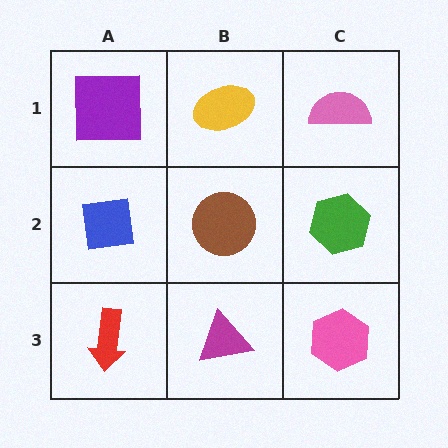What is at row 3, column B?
A magenta triangle.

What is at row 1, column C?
A pink semicircle.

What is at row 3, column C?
A pink hexagon.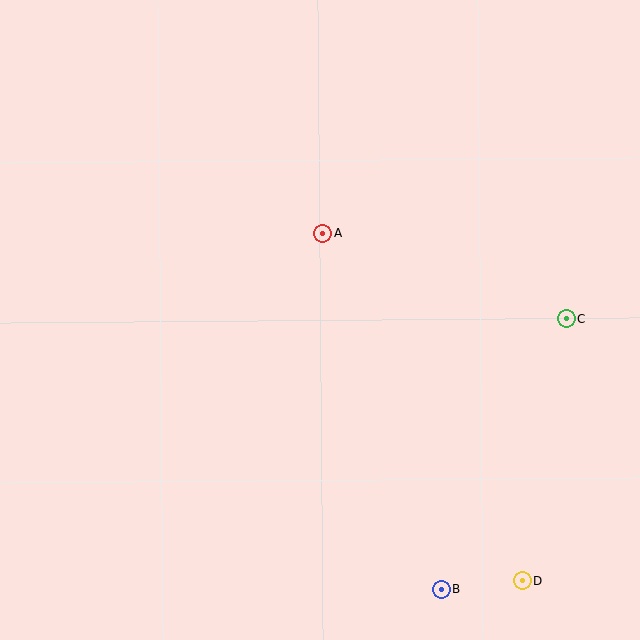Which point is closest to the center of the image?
Point A at (323, 233) is closest to the center.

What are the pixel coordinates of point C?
Point C is at (566, 319).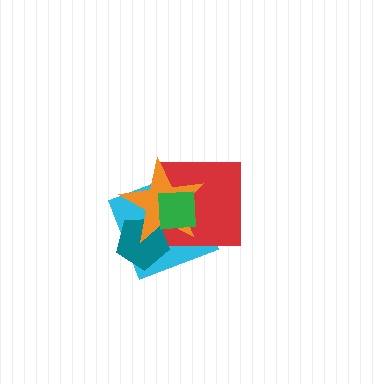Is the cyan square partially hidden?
Yes, it is partially covered by another shape.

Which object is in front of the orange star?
The green square is in front of the orange star.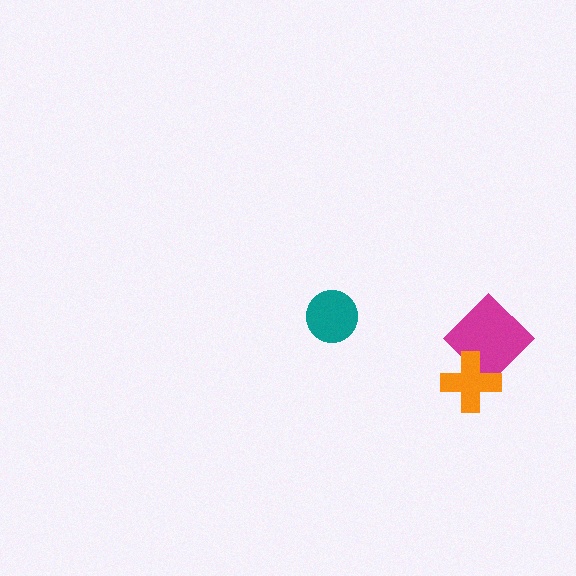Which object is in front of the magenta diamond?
The orange cross is in front of the magenta diamond.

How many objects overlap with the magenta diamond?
1 object overlaps with the magenta diamond.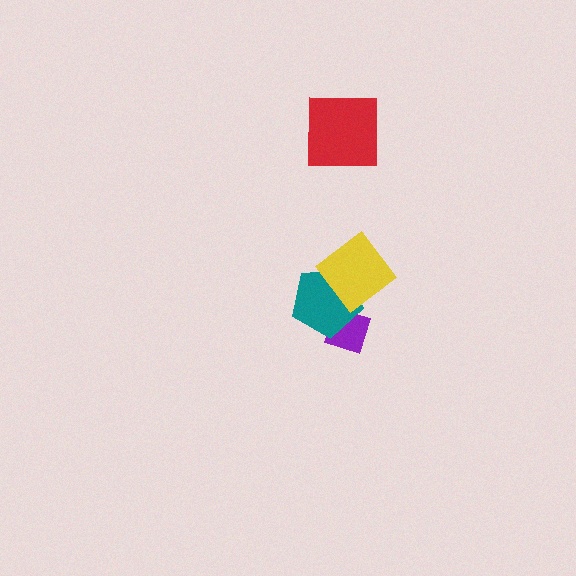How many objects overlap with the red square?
0 objects overlap with the red square.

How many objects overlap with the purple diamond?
1 object overlaps with the purple diamond.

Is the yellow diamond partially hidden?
No, no other shape covers it.